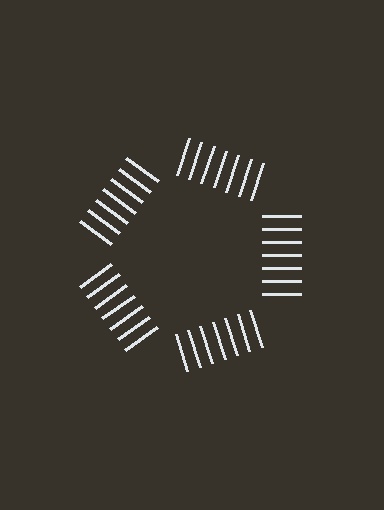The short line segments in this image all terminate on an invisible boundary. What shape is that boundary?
An illusory pentagon — the line segments terminate on its edges but no continuous stroke is drawn.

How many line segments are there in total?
35 — 7 along each of the 5 edges.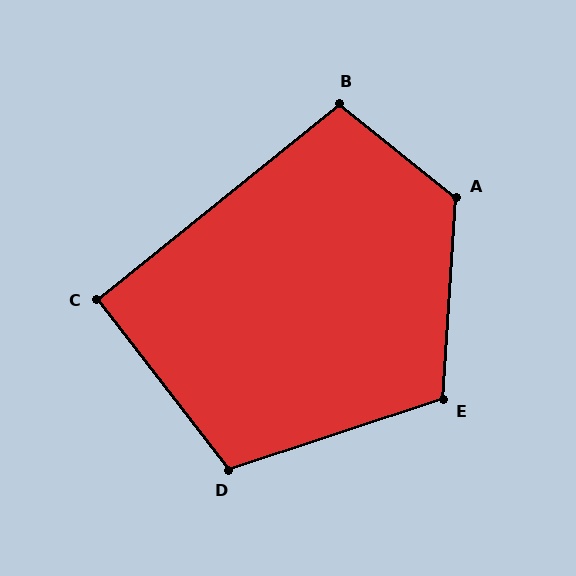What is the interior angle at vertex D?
Approximately 110 degrees (obtuse).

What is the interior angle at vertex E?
Approximately 112 degrees (obtuse).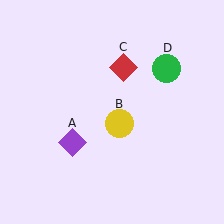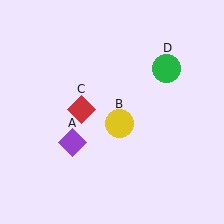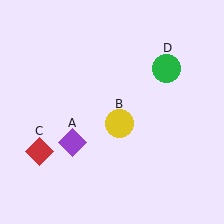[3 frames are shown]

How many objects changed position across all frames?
1 object changed position: red diamond (object C).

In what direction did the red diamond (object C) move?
The red diamond (object C) moved down and to the left.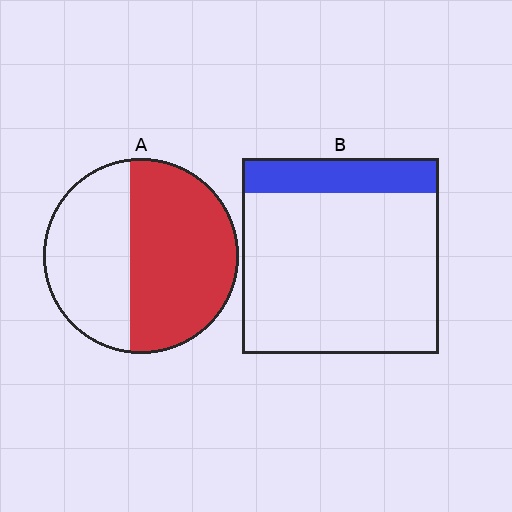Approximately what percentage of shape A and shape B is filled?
A is approximately 55% and B is approximately 20%.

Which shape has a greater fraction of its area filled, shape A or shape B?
Shape A.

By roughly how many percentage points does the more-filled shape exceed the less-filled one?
By roughly 40 percentage points (A over B).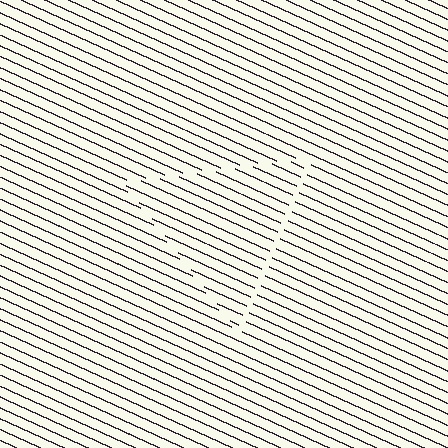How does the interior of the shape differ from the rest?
The interior of the shape contains the same grating, shifted by half a period — the contour is defined by the phase discontinuity where line-ends from the inner and outer gratings abut.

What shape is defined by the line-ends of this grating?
An illusory triangle. The interior of the shape contains the same grating, shifted by half a period — the contour is defined by the phase discontinuity where line-ends from the inner and outer gratings abut.